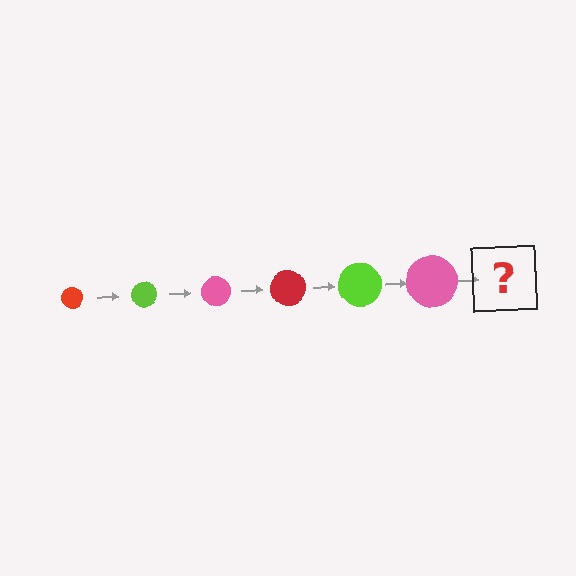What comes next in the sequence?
The next element should be a red circle, larger than the previous one.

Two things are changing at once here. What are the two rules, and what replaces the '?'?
The two rules are that the circle grows larger each step and the color cycles through red, lime, and pink. The '?' should be a red circle, larger than the previous one.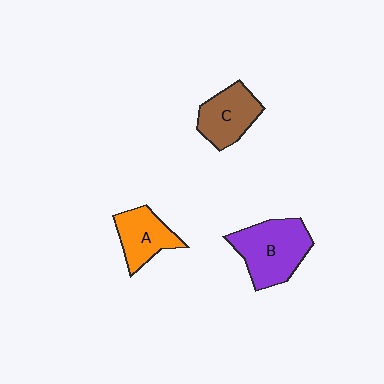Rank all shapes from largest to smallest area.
From largest to smallest: B (purple), C (brown), A (orange).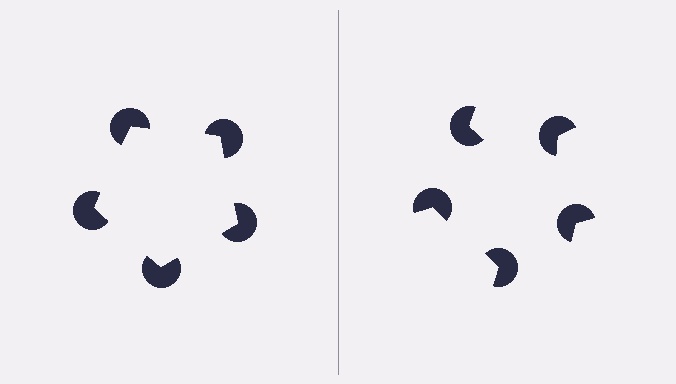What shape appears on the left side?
An illusory pentagon.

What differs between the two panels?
The pac-man discs are positioned identically on both sides; only the wedge orientations differ. On the left they align to a pentagon; on the right they are misaligned.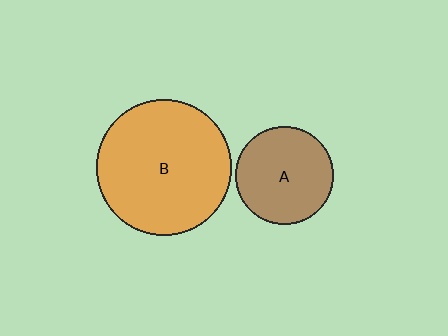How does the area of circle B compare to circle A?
Approximately 1.9 times.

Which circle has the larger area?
Circle B (orange).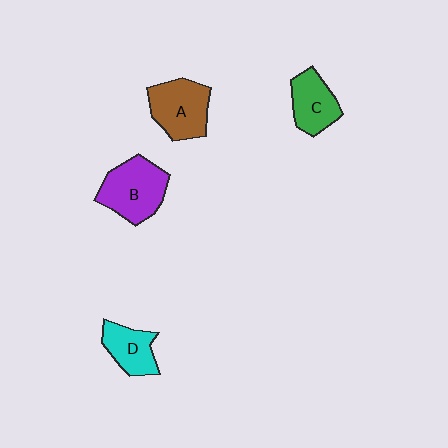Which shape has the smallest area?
Shape D (cyan).